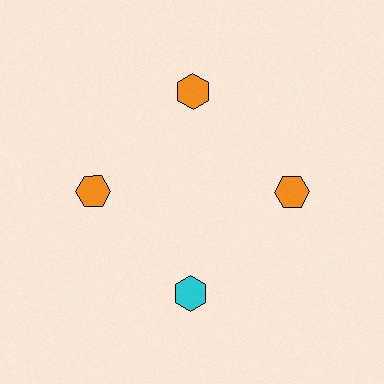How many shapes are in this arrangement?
There are 4 shapes arranged in a ring pattern.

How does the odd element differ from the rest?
It has a different color: cyan instead of orange.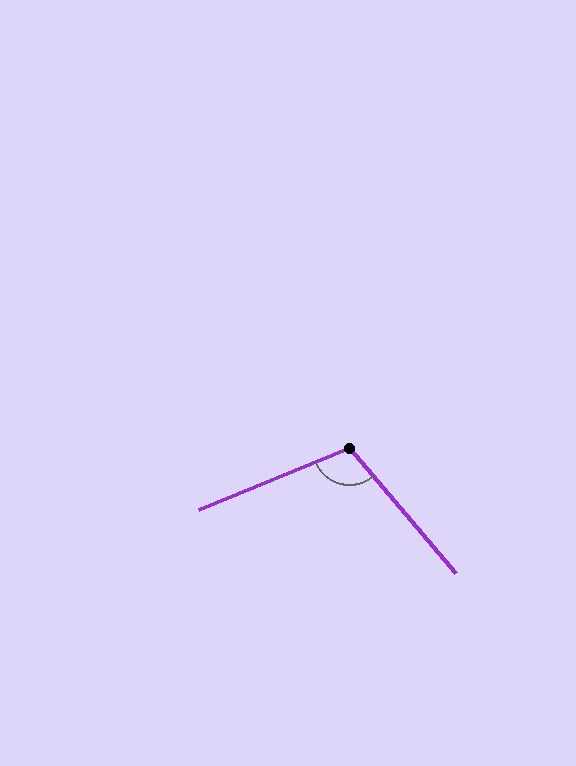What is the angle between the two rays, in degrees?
Approximately 108 degrees.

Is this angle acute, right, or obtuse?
It is obtuse.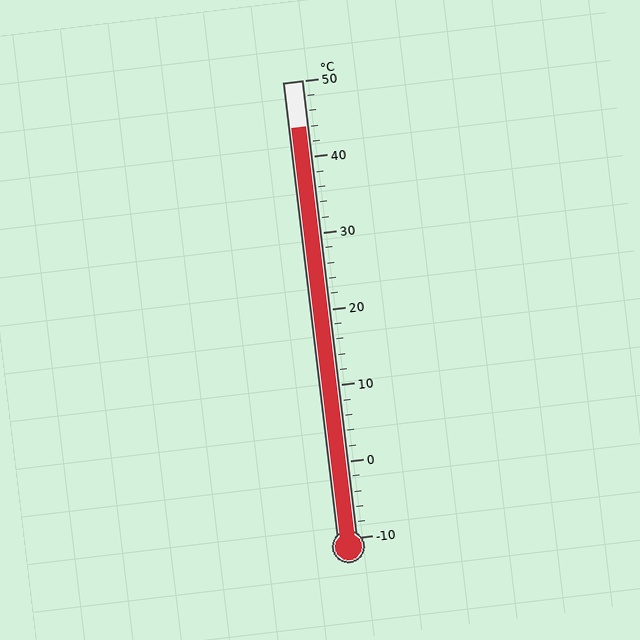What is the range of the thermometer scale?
The thermometer scale ranges from -10°C to 50°C.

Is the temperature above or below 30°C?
The temperature is above 30°C.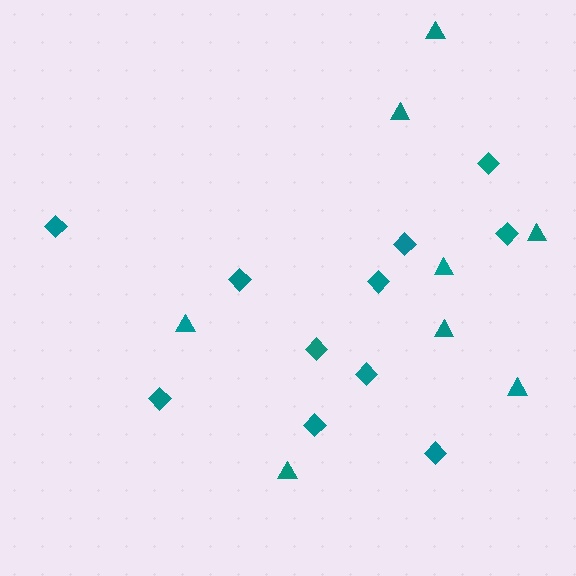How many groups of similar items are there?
There are 2 groups: one group of triangles (8) and one group of diamonds (11).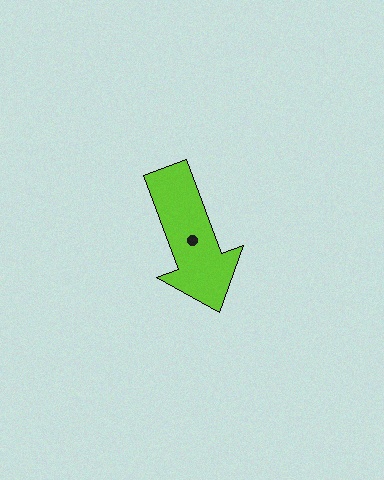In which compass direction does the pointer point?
South.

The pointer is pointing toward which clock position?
Roughly 5 o'clock.